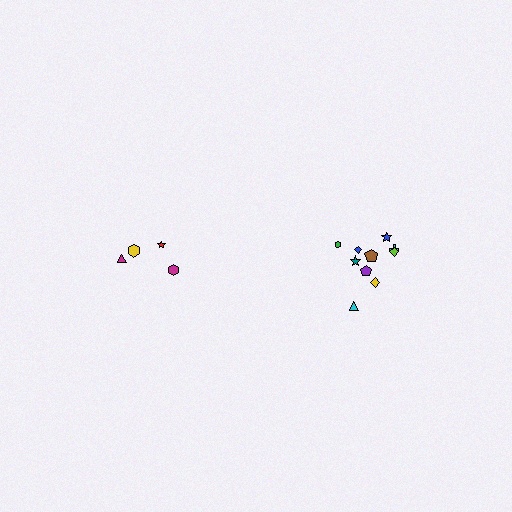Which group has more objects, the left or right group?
The right group.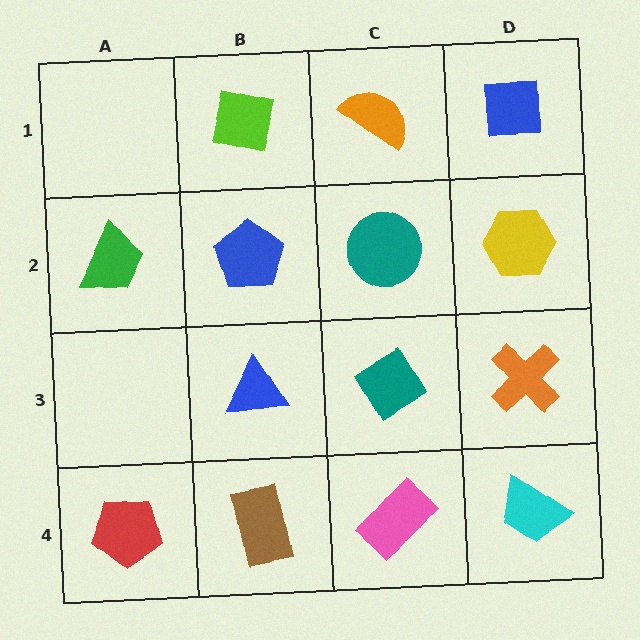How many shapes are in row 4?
4 shapes.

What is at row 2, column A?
A green trapezoid.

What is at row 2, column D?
A yellow hexagon.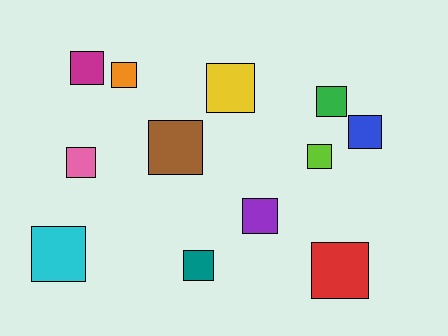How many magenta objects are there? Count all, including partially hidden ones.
There is 1 magenta object.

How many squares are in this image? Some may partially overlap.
There are 12 squares.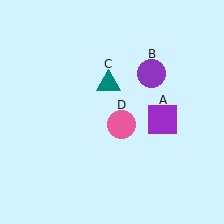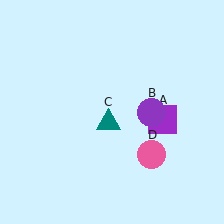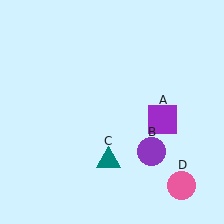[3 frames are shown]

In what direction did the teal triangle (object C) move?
The teal triangle (object C) moved down.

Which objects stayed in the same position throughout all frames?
Purple square (object A) remained stationary.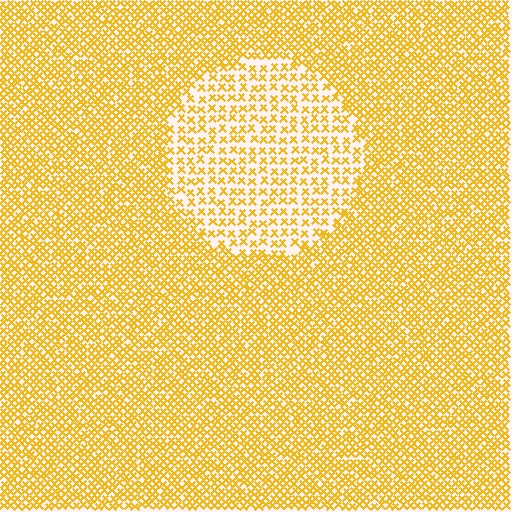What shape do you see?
I see a circle.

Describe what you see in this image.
The image contains small yellow elements arranged at two different densities. A circle-shaped region is visible where the elements are less densely packed than the surrounding area.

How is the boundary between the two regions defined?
The boundary is defined by a change in element density (approximately 2.0x ratio). All elements are the same color, size, and shape.